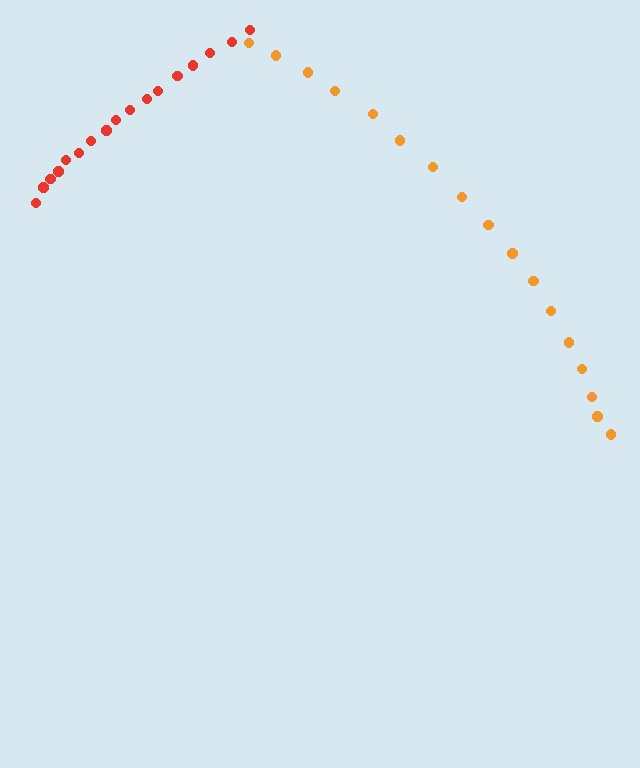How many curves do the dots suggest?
There are 2 distinct paths.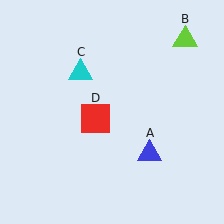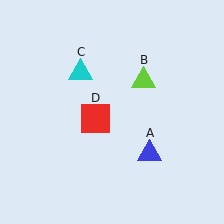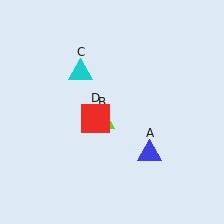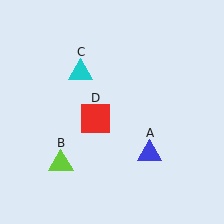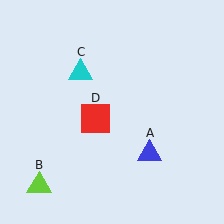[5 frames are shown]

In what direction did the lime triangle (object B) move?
The lime triangle (object B) moved down and to the left.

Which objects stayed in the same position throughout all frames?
Blue triangle (object A) and cyan triangle (object C) and red square (object D) remained stationary.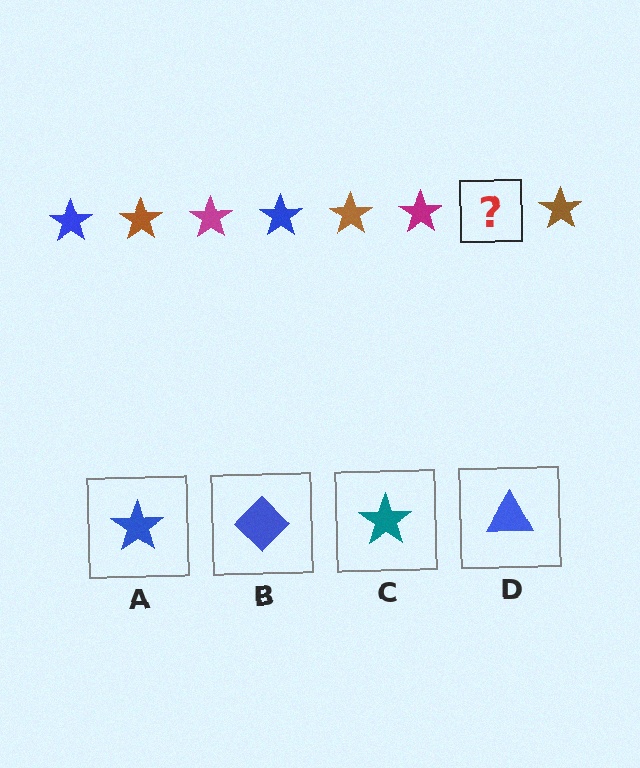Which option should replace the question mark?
Option A.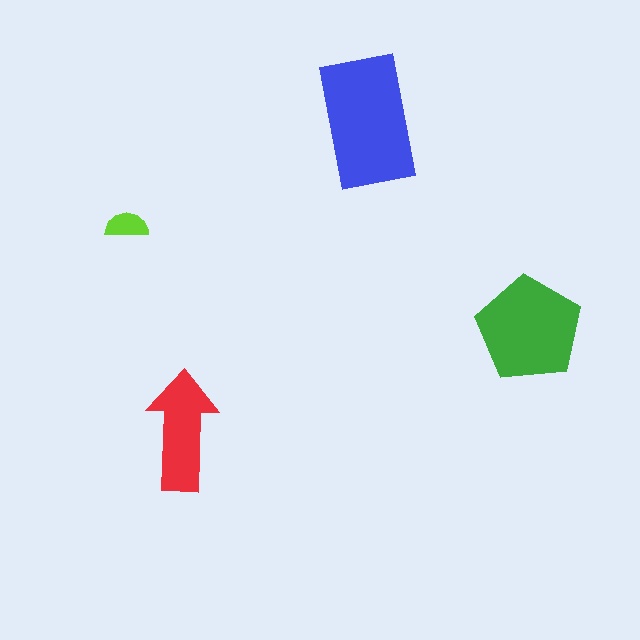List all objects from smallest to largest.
The lime semicircle, the red arrow, the green pentagon, the blue rectangle.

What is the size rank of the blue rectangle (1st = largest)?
1st.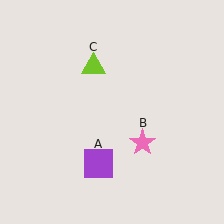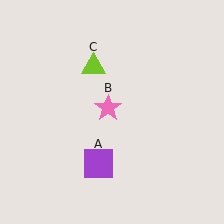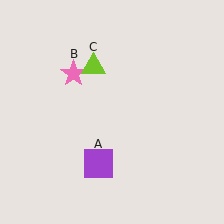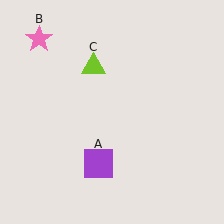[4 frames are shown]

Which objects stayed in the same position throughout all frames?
Purple square (object A) and lime triangle (object C) remained stationary.